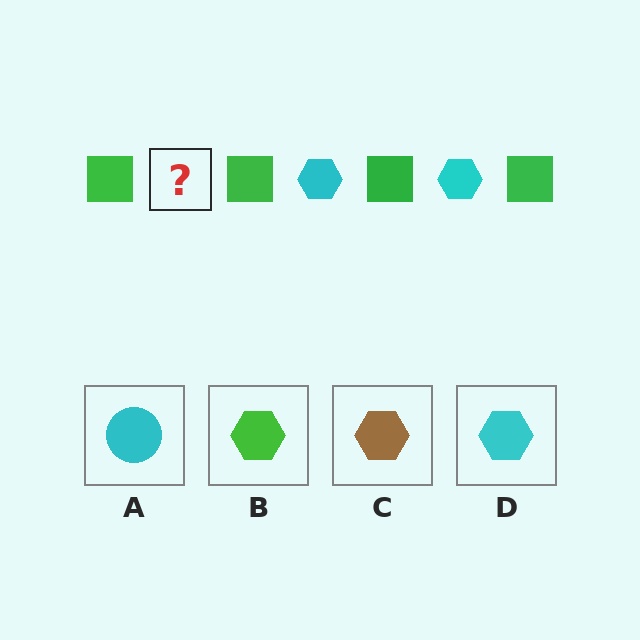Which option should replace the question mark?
Option D.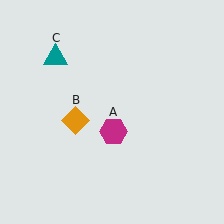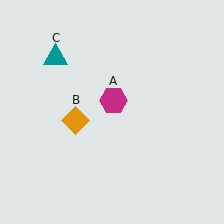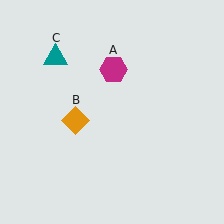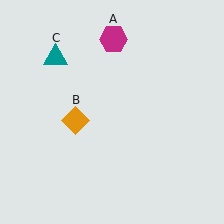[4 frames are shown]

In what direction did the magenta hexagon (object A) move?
The magenta hexagon (object A) moved up.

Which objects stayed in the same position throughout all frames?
Orange diamond (object B) and teal triangle (object C) remained stationary.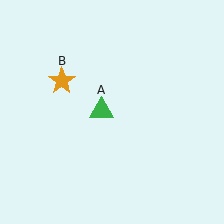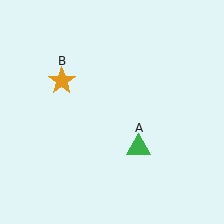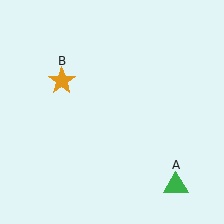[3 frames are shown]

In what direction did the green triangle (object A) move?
The green triangle (object A) moved down and to the right.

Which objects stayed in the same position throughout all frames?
Orange star (object B) remained stationary.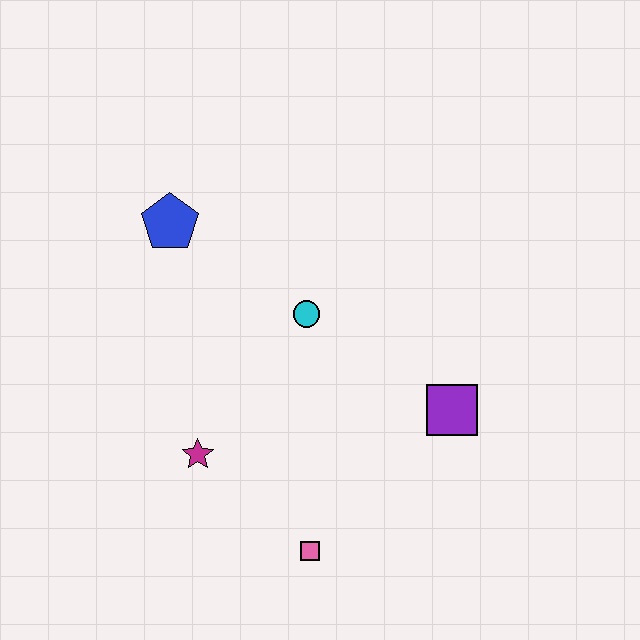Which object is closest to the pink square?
The magenta star is closest to the pink square.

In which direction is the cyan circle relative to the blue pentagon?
The cyan circle is to the right of the blue pentagon.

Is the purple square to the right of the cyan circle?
Yes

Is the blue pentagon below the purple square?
No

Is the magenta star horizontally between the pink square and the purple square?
No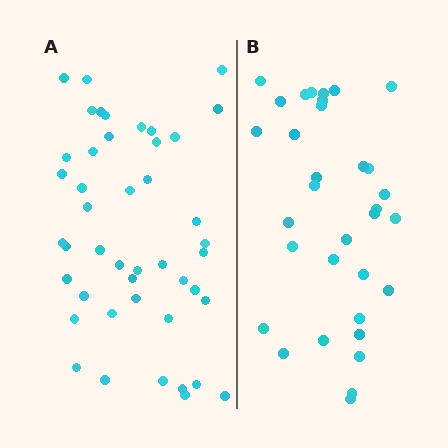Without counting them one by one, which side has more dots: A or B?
Region A (the left region) has more dots.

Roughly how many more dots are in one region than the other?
Region A has roughly 12 or so more dots than region B.